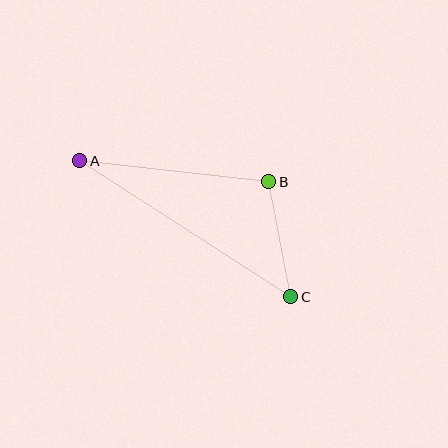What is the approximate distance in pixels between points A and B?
The distance between A and B is approximately 190 pixels.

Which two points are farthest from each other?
Points A and C are farthest from each other.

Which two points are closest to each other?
Points B and C are closest to each other.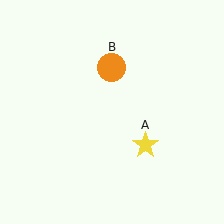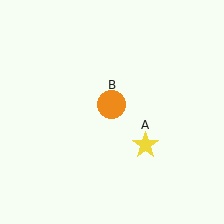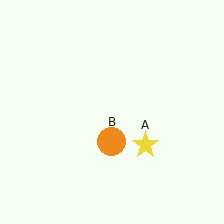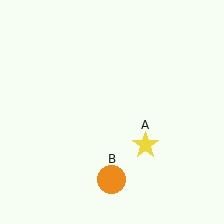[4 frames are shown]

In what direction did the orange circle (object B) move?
The orange circle (object B) moved down.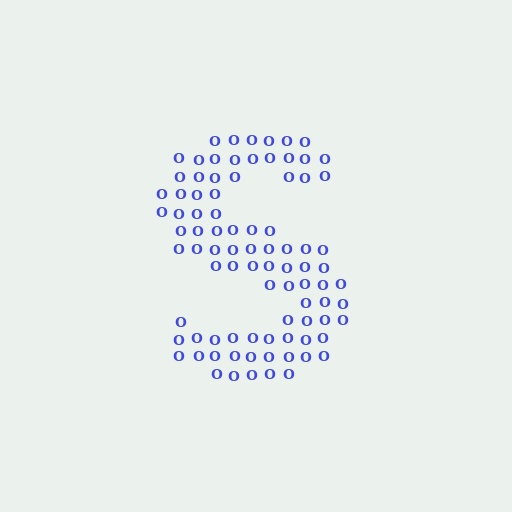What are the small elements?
The small elements are letter O's.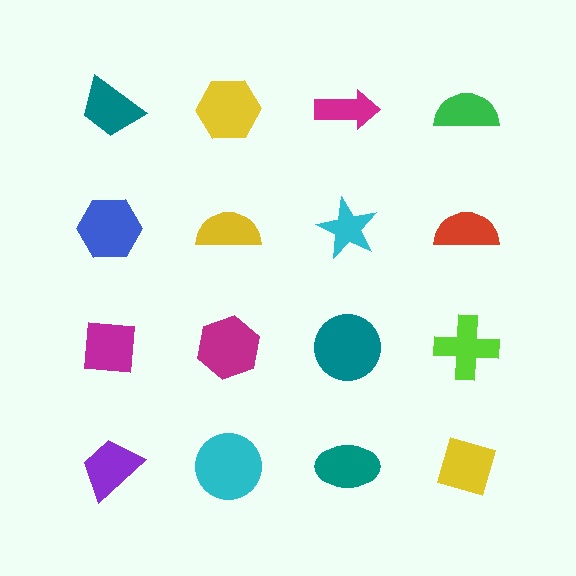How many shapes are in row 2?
4 shapes.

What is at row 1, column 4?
A green semicircle.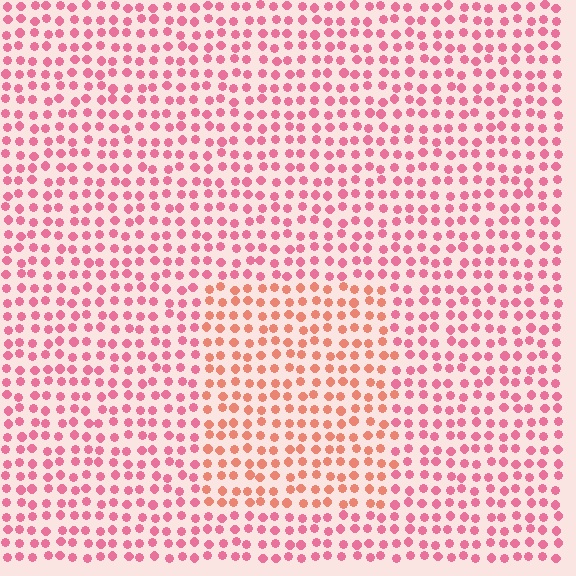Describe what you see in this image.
The image is filled with small pink elements in a uniform arrangement. A rectangle-shaped region is visible where the elements are tinted to a slightly different hue, forming a subtle color boundary.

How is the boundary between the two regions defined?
The boundary is defined purely by a slight shift in hue (about 31 degrees). Spacing, size, and orientation are identical on both sides.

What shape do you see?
I see a rectangle.